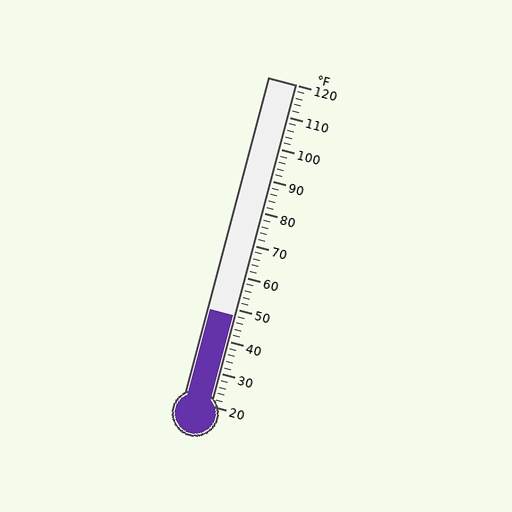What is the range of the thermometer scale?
The thermometer scale ranges from 20°F to 120°F.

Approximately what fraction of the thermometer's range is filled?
The thermometer is filled to approximately 30% of its range.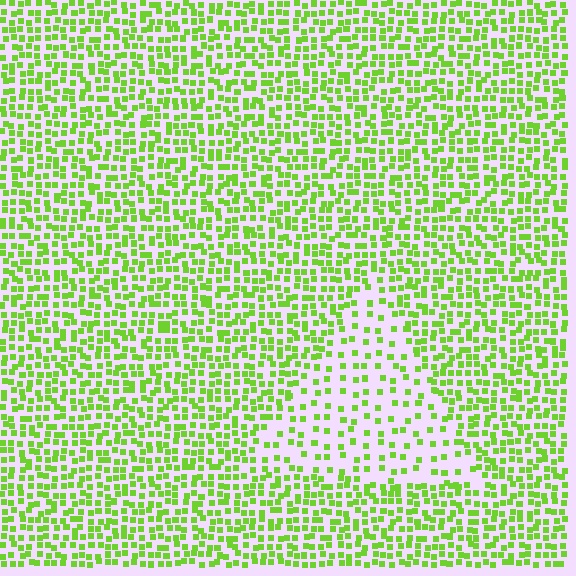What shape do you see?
I see a triangle.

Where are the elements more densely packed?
The elements are more densely packed outside the triangle boundary.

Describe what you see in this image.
The image contains small lime elements arranged at two different densities. A triangle-shaped region is visible where the elements are less densely packed than the surrounding area.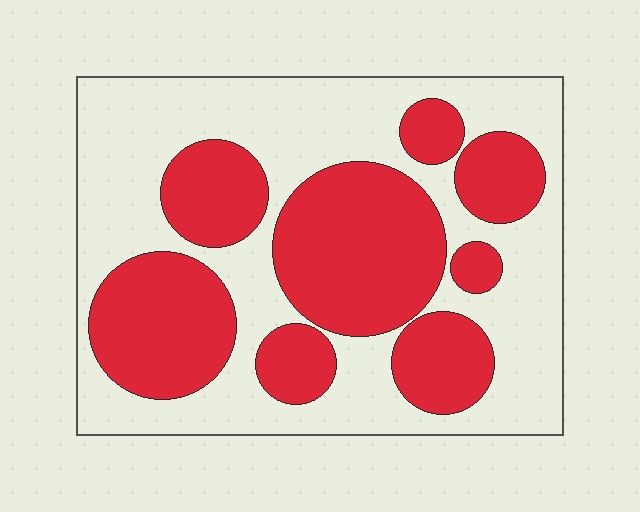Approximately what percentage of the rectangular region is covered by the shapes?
Approximately 45%.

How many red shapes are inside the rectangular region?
8.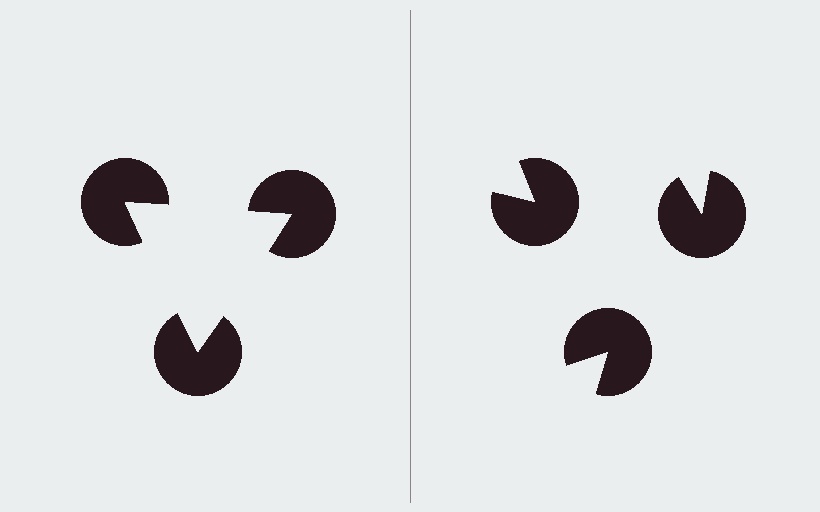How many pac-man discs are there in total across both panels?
6 — 3 on each side.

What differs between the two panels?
The pac-man discs are positioned identically on both sides; only the wedge orientations differ. On the left they align to a triangle; on the right they are misaligned.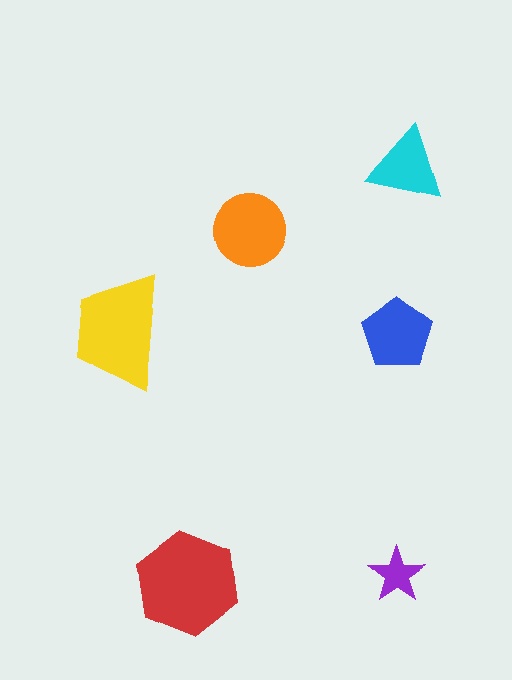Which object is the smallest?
The purple star.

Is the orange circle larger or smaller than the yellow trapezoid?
Smaller.